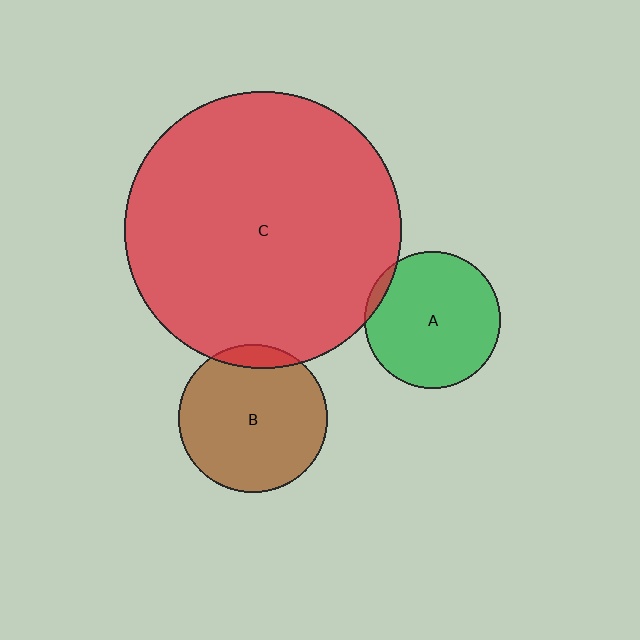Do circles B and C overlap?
Yes.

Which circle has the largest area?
Circle C (red).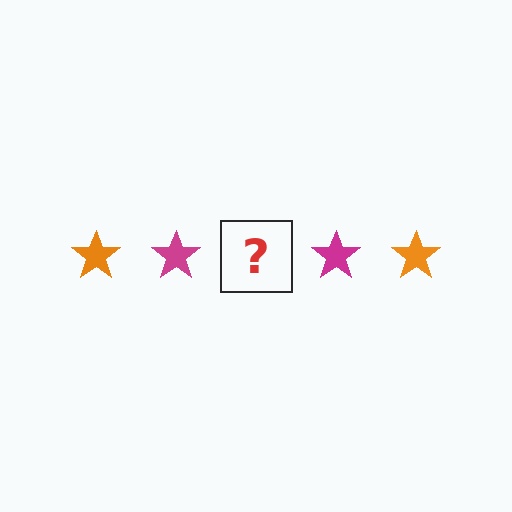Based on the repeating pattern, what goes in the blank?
The blank should be an orange star.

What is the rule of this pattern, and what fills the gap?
The rule is that the pattern cycles through orange, magenta stars. The gap should be filled with an orange star.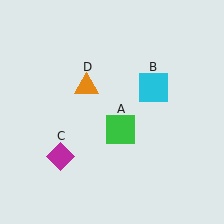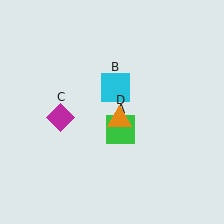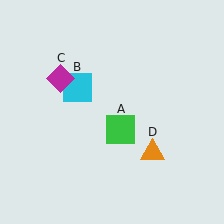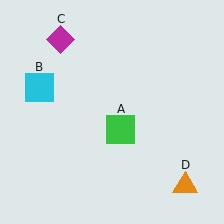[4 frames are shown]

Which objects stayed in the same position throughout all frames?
Green square (object A) remained stationary.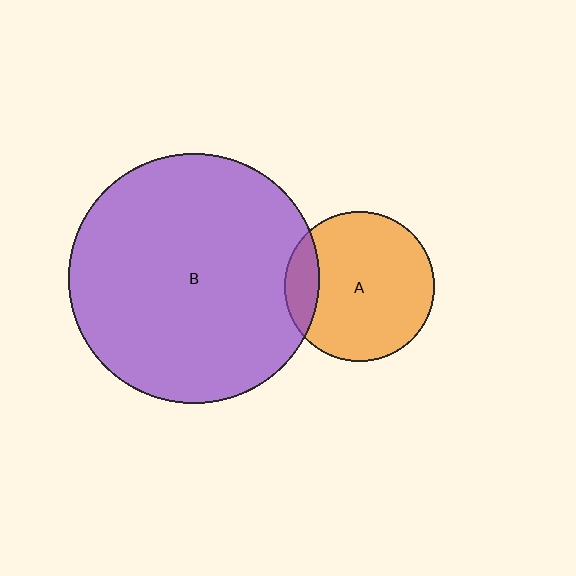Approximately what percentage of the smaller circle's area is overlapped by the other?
Approximately 15%.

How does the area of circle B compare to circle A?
Approximately 2.8 times.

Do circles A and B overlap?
Yes.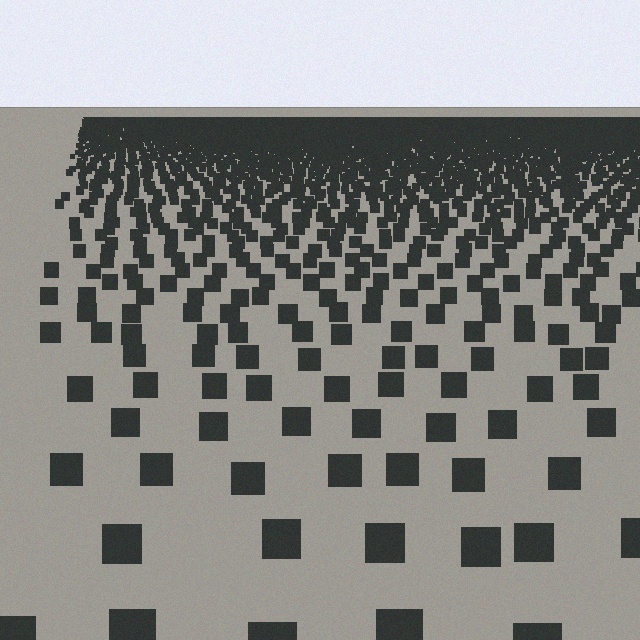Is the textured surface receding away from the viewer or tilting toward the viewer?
The surface is receding away from the viewer. Texture elements get smaller and denser toward the top.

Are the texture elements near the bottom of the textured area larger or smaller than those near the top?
Larger. Near the bottom, elements are closer to the viewer and appear at a bigger on-screen size.